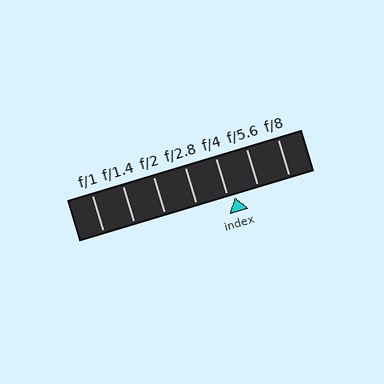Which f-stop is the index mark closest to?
The index mark is closest to f/4.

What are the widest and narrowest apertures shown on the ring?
The widest aperture shown is f/1 and the narrowest is f/8.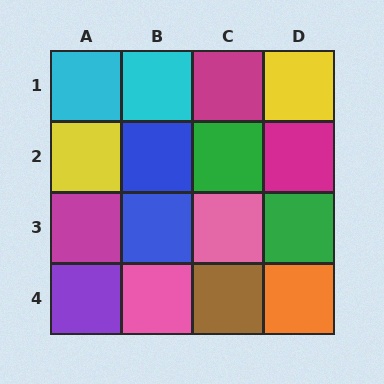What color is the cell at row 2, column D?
Magenta.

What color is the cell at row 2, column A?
Yellow.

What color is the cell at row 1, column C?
Magenta.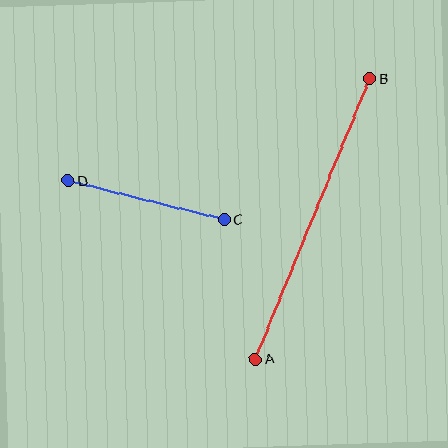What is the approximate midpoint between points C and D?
The midpoint is at approximately (146, 200) pixels.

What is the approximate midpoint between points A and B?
The midpoint is at approximately (313, 219) pixels.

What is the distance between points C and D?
The distance is approximately 161 pixels.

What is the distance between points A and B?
The distance is approximately 303 pixels.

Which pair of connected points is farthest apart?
Points A and B are farthest apart.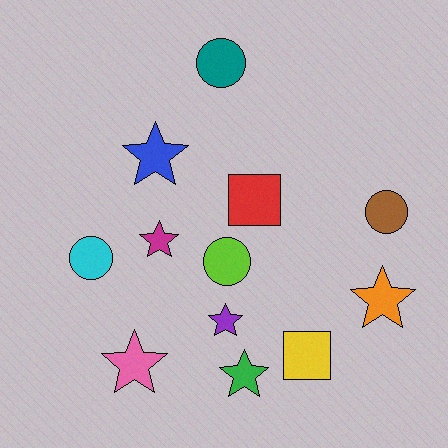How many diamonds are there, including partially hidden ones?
There are no diamonds.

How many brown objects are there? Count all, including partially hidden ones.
There is 1 brown object.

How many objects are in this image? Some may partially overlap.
There are 12 objects.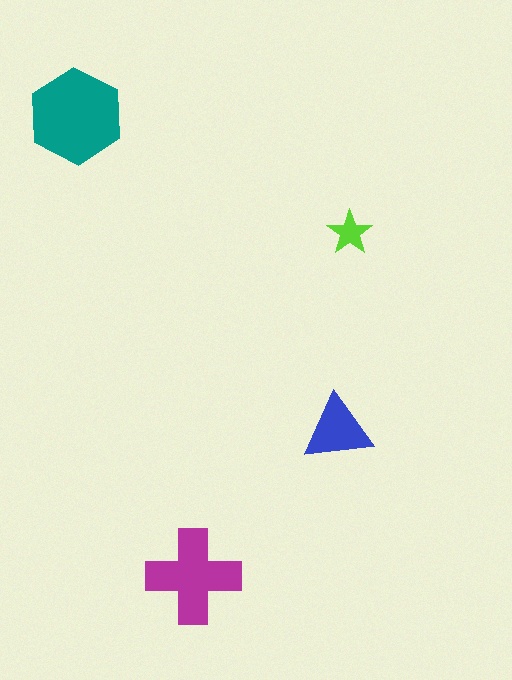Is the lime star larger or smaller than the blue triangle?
Smaller.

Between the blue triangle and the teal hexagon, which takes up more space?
The teal hexagon.